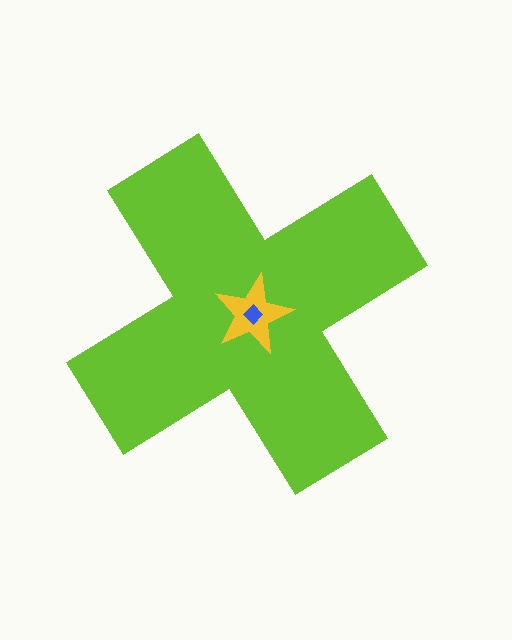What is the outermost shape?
The lime cross.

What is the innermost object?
The blue diamond.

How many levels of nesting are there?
3.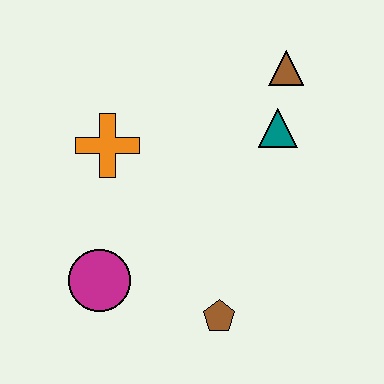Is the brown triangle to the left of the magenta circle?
No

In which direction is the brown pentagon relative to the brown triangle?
The brown pentagon is below the brown triangle.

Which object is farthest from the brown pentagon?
The brown triangle is farthest from the brown pentagon.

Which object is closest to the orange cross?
The magenta circle is closest to the orange cross.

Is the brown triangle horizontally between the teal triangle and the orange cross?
No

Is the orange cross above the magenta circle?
Yes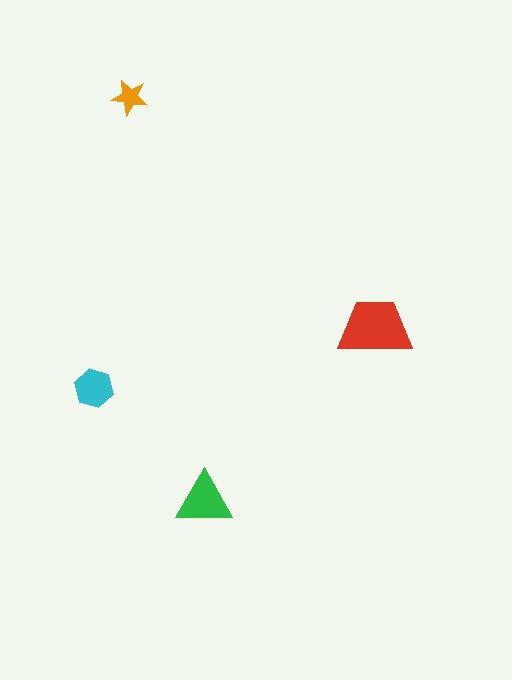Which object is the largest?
The red trapezoid.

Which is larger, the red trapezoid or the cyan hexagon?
The red trapezoid.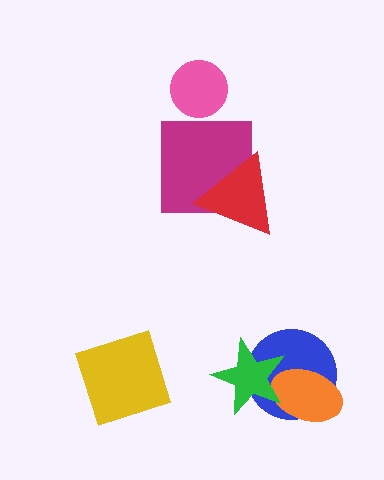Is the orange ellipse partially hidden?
Yes, it is partially covered by another shape.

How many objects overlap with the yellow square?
0 objects overlap with the yellow square.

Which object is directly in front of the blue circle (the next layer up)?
The orange ellipse is directly in front of the blue circle.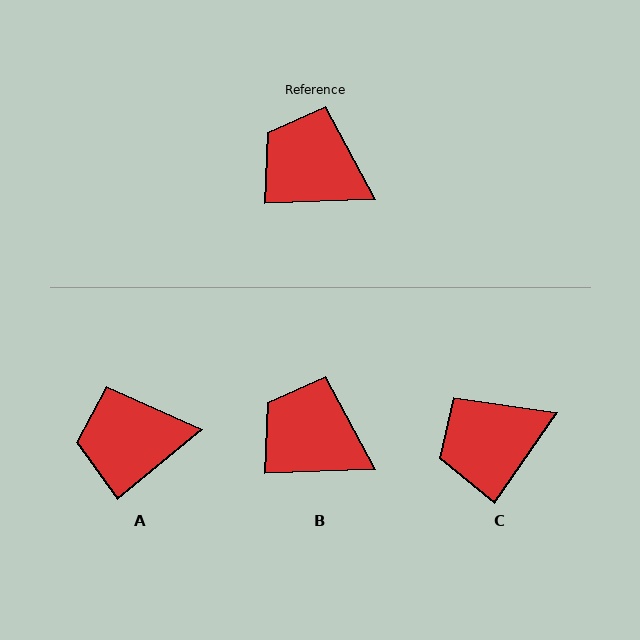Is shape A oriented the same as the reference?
No, it is off by about 38 degrees.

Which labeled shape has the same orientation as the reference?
B.